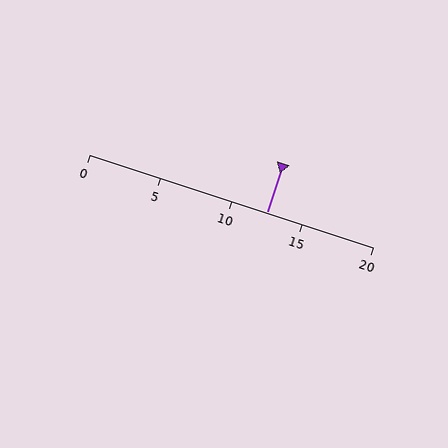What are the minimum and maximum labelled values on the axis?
The axis runs from 0 to 20.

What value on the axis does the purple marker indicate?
The marker indicates approximately 12.5.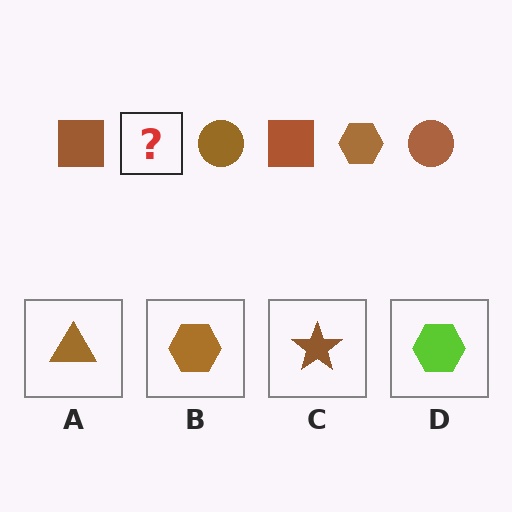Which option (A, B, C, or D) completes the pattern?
B.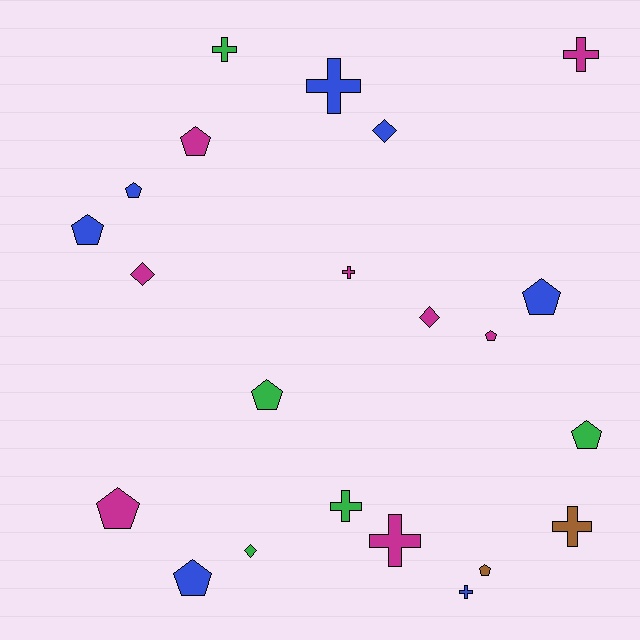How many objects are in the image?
There are 22 objects.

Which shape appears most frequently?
Pentagon, with 10 objects.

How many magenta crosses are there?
There are 3 magenta crosses.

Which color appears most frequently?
Magenta, with 8 objects.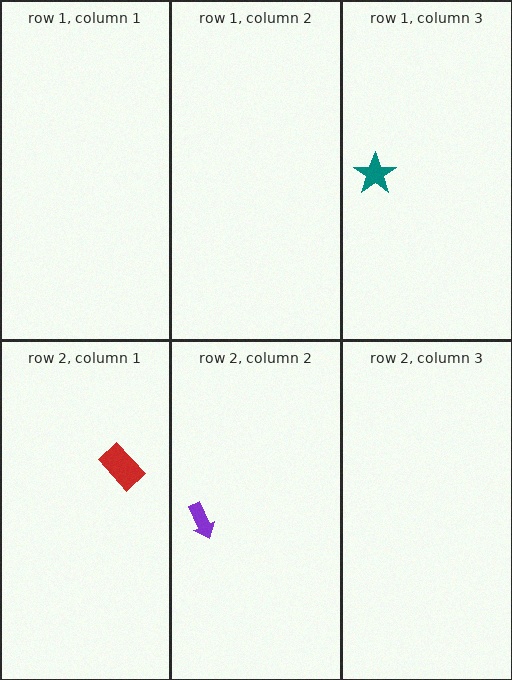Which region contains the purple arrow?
The row 2, column 2 region.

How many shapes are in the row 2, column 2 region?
1.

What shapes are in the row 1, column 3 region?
The teal star.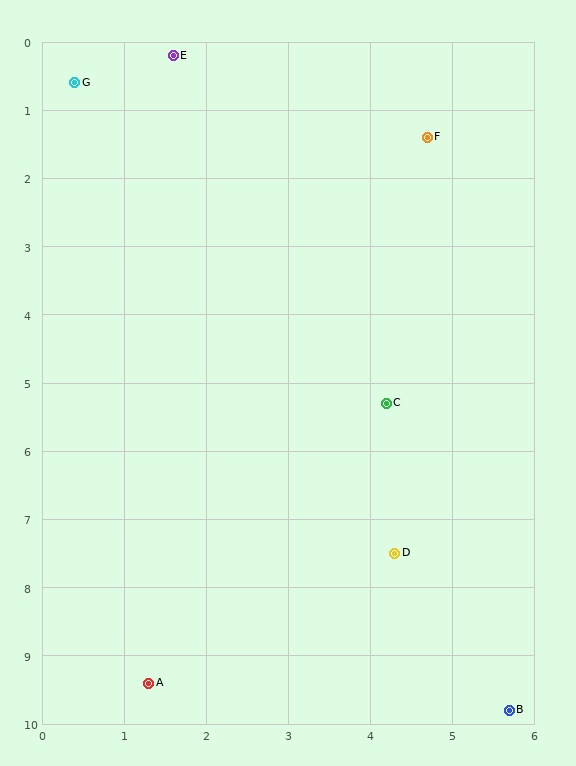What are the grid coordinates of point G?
Point G is at approximately (0.4, 0.6).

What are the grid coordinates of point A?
Point A is at approximately (1.3, 9.4).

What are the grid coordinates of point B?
Point B is at approximately (5.7, 9.8).